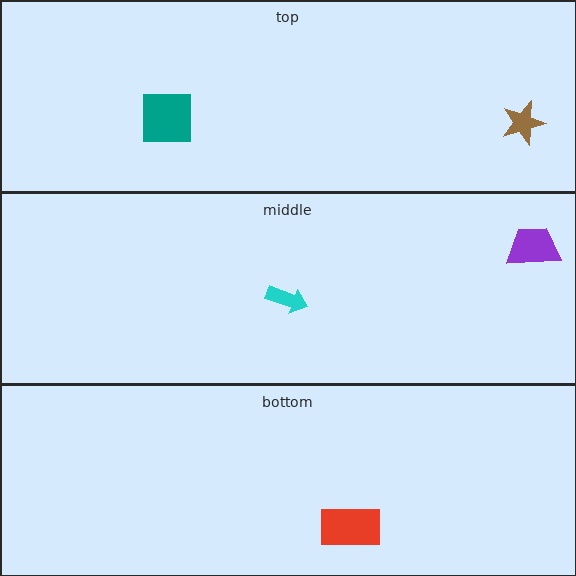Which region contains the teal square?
The top region.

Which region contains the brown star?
The top region.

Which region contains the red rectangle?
The bottom region.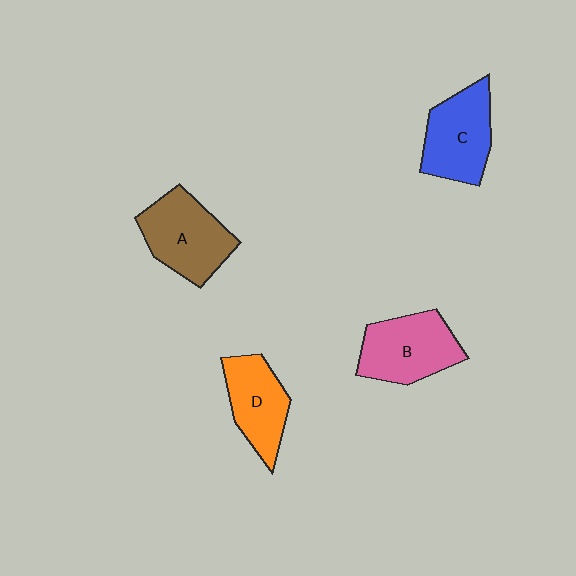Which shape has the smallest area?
Shape D (orange).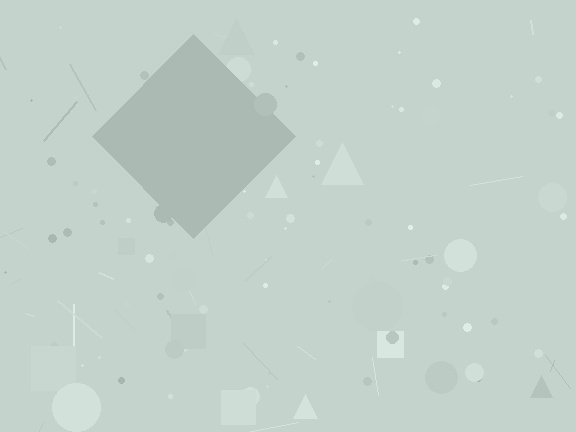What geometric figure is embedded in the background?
A diamond is embedded in the background.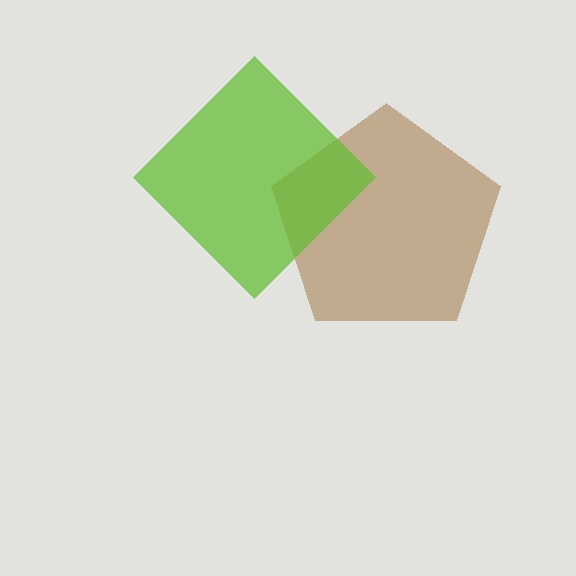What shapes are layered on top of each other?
The layered shapes are: a brown pentagon, a lime diamond.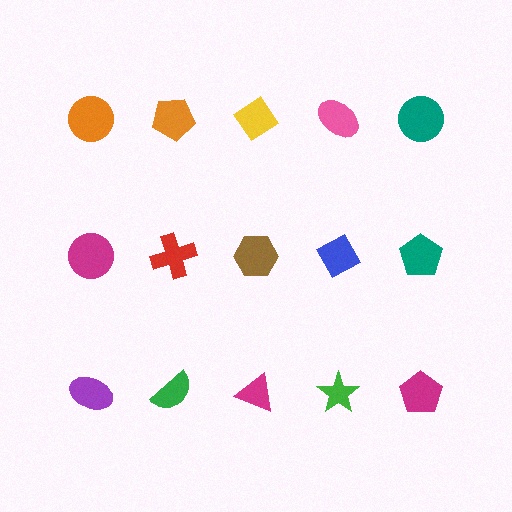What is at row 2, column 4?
A blue diamond.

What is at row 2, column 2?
A red cross.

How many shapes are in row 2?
5 shapes.